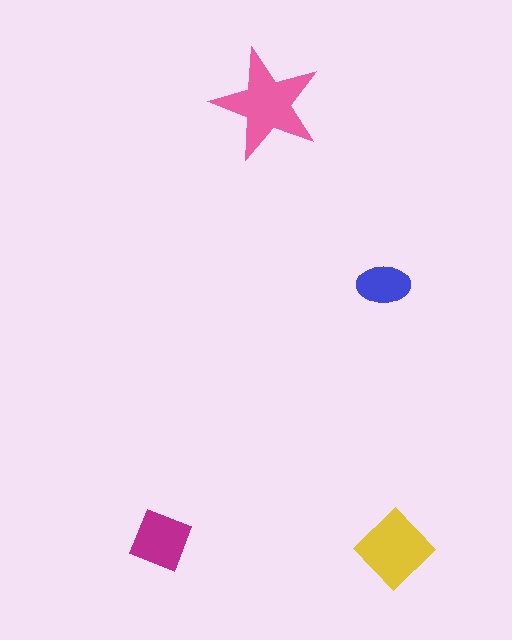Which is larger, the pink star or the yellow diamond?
The pink star.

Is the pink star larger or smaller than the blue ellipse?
Larger.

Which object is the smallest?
The blue ellipse.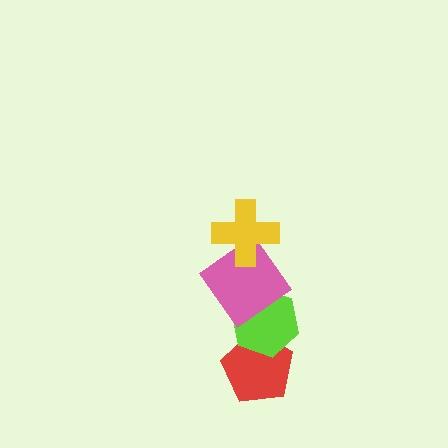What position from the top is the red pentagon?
The red pentagon is 4th from the top.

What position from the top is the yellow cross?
The yellow cross is 1st from the top.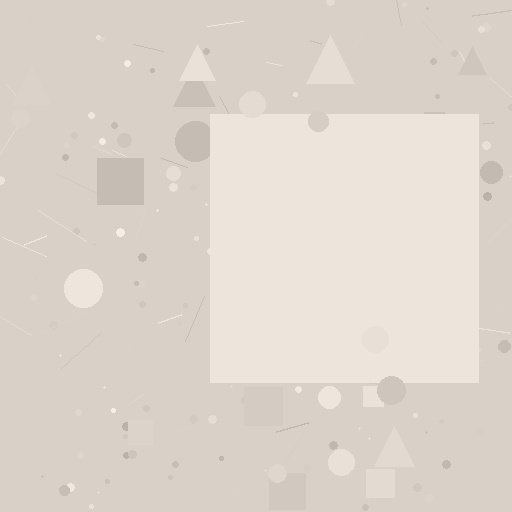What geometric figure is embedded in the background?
A square is embedded in the background.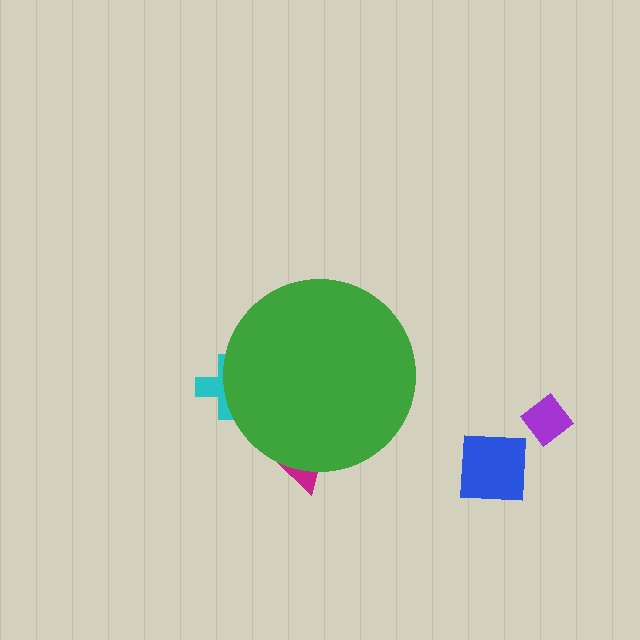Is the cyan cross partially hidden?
Yes, the cyan cross is partially hidden behind the green circle.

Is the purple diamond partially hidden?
No, the purple diamond is fully visible.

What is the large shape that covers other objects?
A green circle.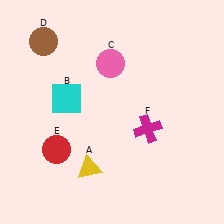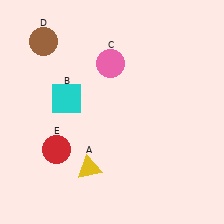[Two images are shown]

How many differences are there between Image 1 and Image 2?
There is 1 difference between the two images.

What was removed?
The magenta cross (F) was removed in Image 2.